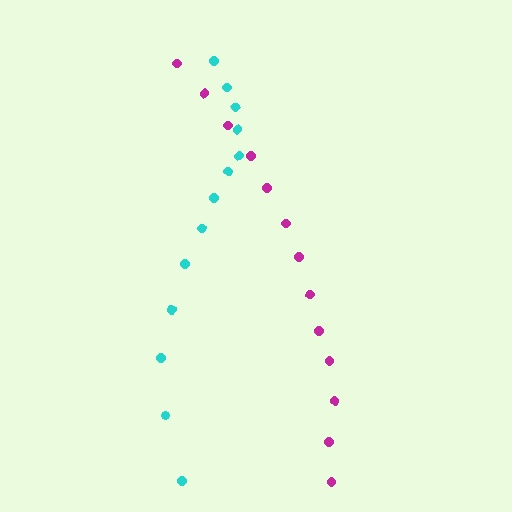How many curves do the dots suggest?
There are 2 distinct paths.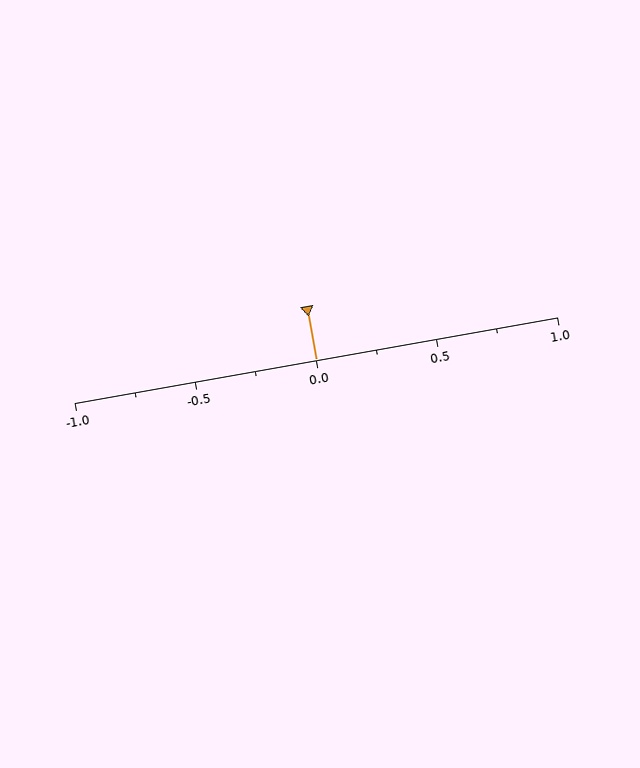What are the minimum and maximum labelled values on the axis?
The axis runs from -1.0 to 1.0.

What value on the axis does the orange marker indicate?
The marker indicates approximately 0.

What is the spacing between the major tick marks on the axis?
The major ticks are spaced 0.5 apart.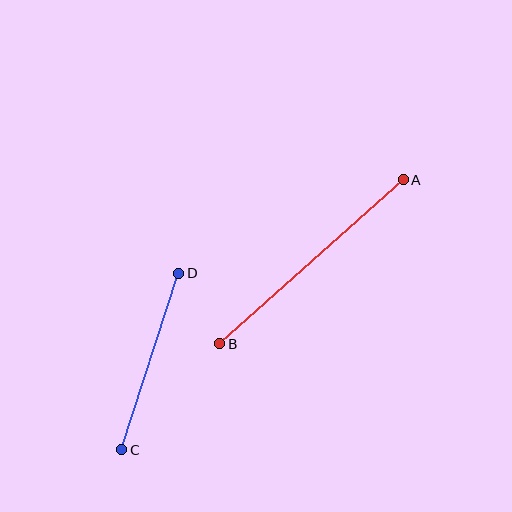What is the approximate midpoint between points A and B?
The midpoint is at approximately (311, 262) pixels.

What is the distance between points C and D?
The distance is approximately 186 pixels.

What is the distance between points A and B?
The distance is approximately 246 pixels.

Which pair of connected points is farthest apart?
Points A and B are farthest apart.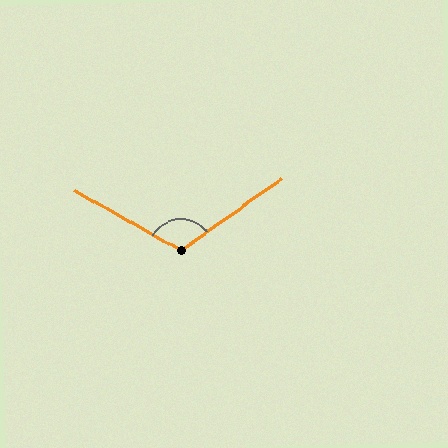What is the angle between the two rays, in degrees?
Approximately 115 degrees.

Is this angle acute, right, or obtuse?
It is obtuse.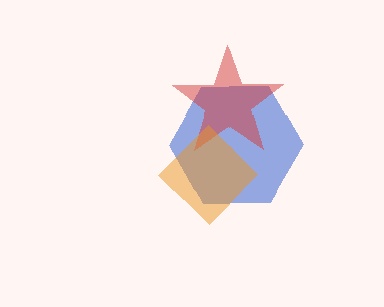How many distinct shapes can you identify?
There are 3 distinct shapes: a blue hexagon, a red star, an orange diamond.